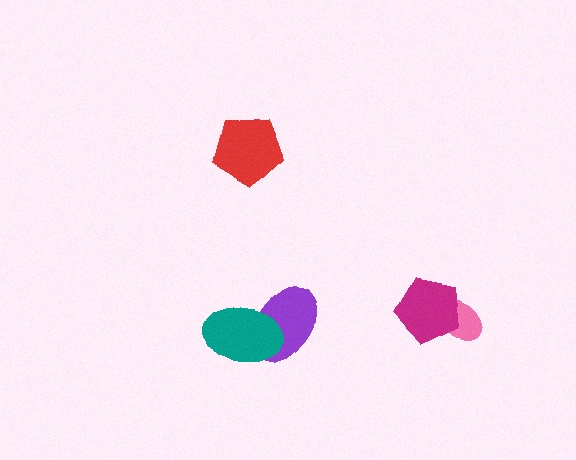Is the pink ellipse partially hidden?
Yes, it is partially covered by another shape.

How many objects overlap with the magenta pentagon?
1 object overlaps with the magenta pentagon.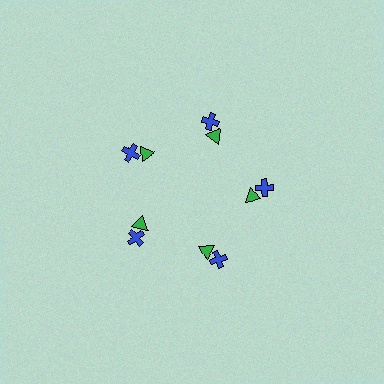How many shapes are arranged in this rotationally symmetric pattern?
There are 10 shapes, arranged in 5 groups of 2.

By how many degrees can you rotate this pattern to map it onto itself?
The pattern maps onto itself every 72 degrees of rotation.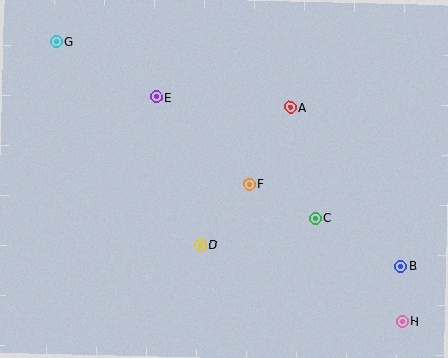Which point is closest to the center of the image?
Point F at (249, 184) is closest to the center.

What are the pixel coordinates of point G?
Point G is at (57, 42).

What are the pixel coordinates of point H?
Point H is at (402, 322).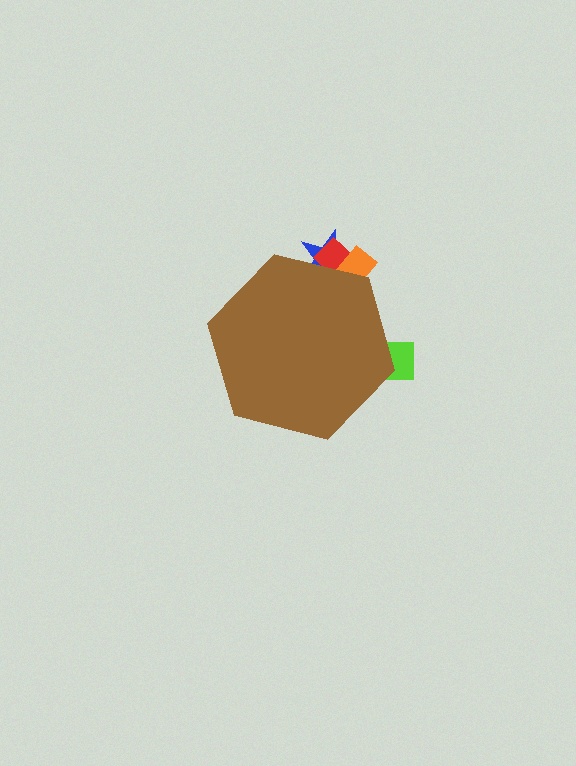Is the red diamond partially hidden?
Yes, the red diamond is partially hidden behind the brown hexagon.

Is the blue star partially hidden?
Yes, the blue star is partially hidden behind the brown hexagon.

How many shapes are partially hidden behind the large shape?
4 shapes are partially hidden.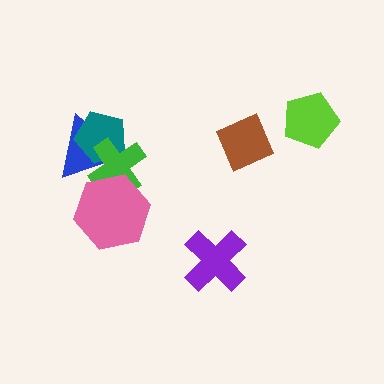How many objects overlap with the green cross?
3 objects overlap with the green cross.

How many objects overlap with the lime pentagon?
0 objects overlap with the lime pentagon.